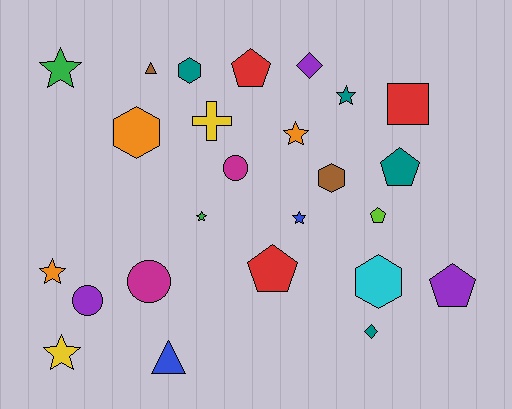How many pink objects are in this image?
There are no pink objects.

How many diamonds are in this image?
There are 2 diamonds.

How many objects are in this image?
There are 25 objects.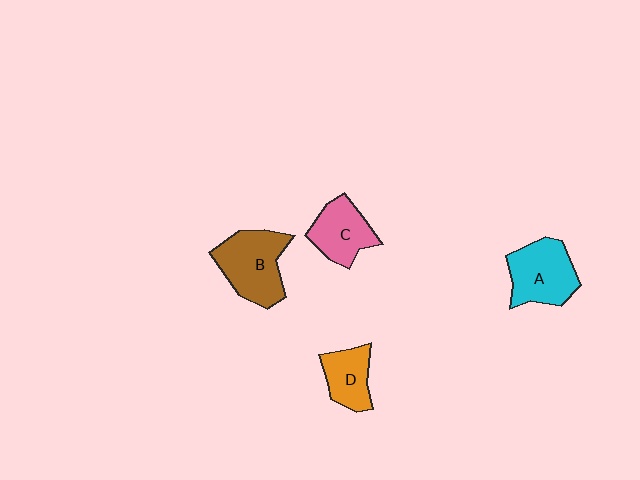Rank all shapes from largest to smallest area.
From largest to smallest: B (brown), A (cyan), C (pink), D (orange).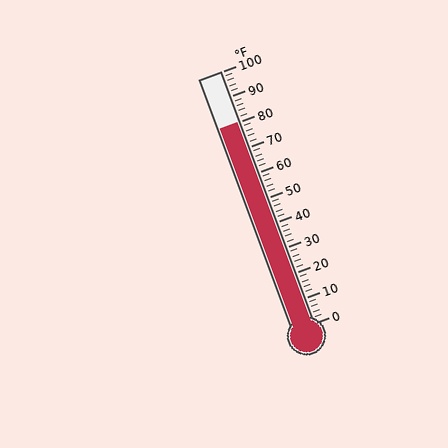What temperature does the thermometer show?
The thermometer shows approximately 80°F.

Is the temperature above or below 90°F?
The temperature is below 90°F.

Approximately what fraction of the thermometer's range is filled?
The thermometer is filled to approximately 80% of its range.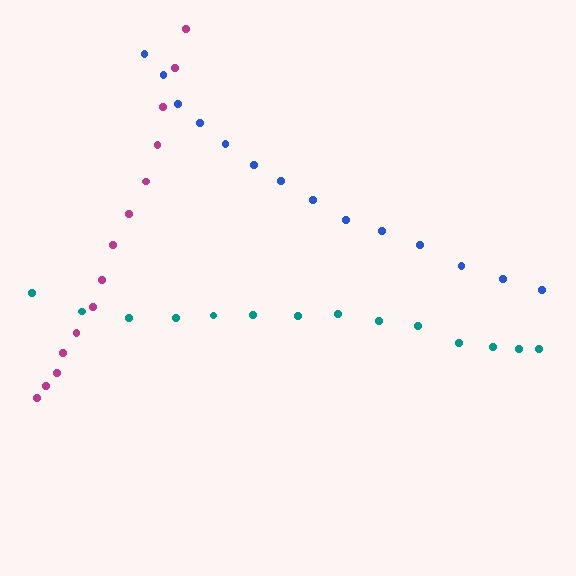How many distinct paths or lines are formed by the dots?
There are 3 distinct paths.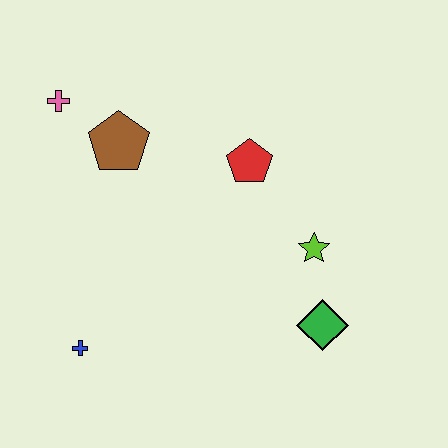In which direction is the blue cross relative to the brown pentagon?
The blue cross is below the brown pentagon.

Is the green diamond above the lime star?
No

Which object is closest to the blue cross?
The brown pentagon is closest to the blue cross.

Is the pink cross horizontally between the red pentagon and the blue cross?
No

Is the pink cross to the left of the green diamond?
Yes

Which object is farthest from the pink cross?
The green diamond is farthest from the pink cross.